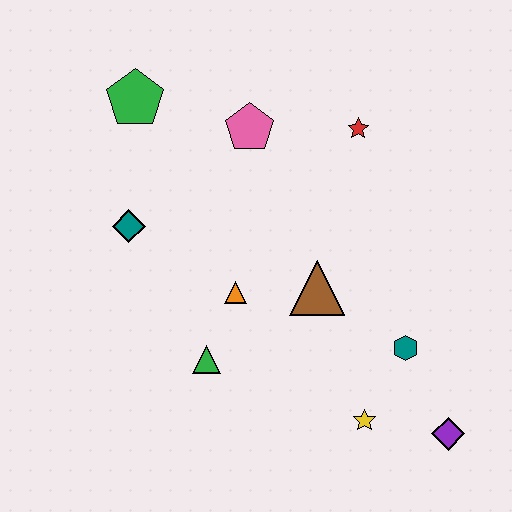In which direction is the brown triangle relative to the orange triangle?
The brown triangle is to the right of the orange triangle.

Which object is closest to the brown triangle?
The orange triangle is closest to the brown triangle.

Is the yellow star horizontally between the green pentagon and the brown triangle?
No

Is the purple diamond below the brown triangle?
Yes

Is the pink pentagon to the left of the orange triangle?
No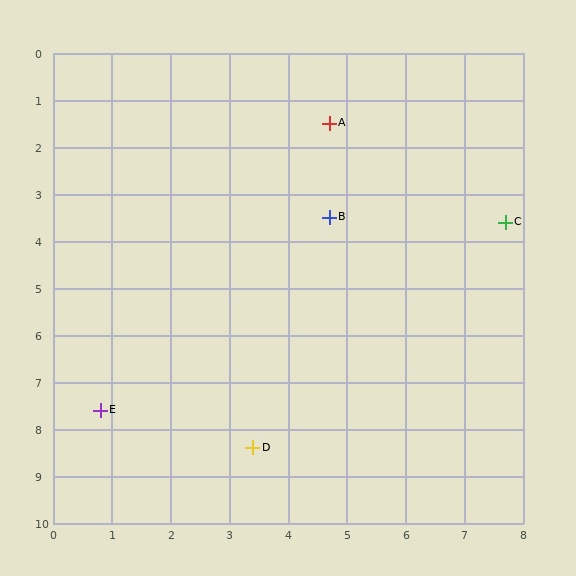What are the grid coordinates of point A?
Point A is at approximately (4.7, 1.5).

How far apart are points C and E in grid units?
Points C and E are about 8.0 grid units apart.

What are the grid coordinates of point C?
Point C is at approximately (7.7, 3.6).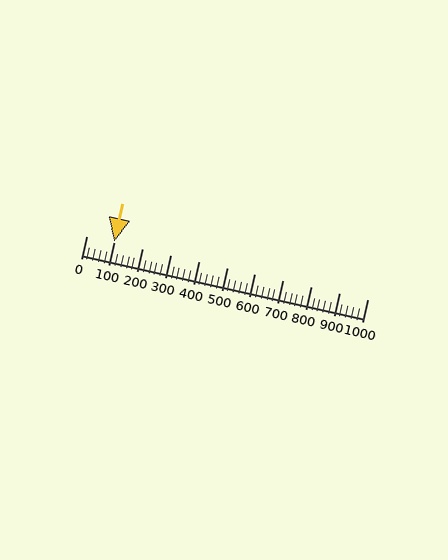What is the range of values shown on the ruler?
The ruler shows values from 0 to 1000.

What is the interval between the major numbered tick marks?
The major tick marks are spaced 100 units apart.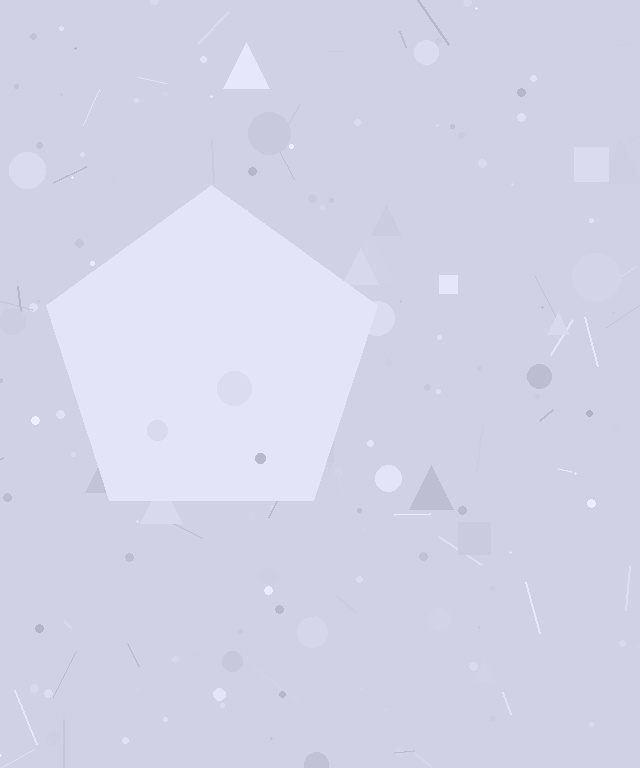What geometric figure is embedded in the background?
A pentagon is embedded in the background.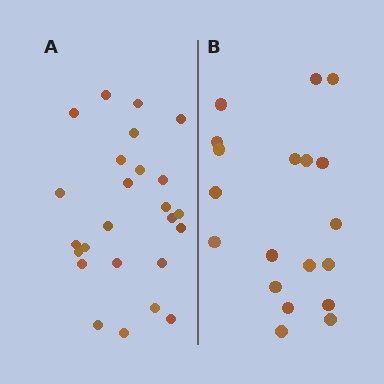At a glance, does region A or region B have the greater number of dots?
Region A (the left region) has more dots.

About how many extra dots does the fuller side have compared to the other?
Region A has about 6 more dots than region B.